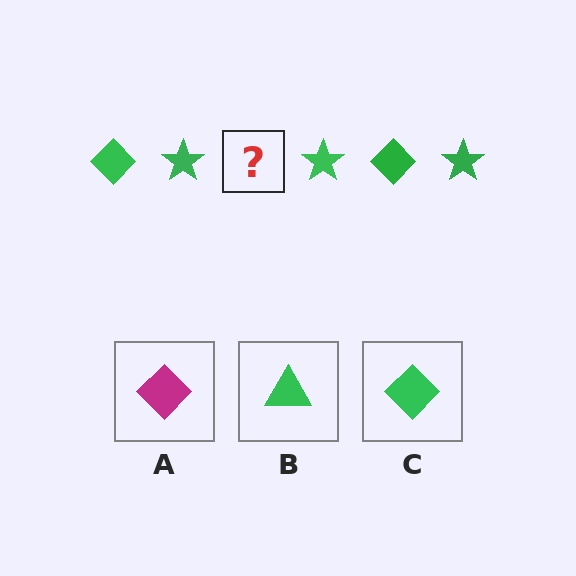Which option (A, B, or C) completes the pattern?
C.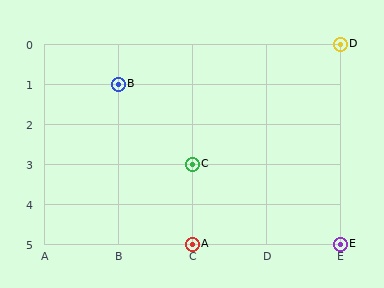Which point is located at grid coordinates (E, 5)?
Point E is at (E, 5).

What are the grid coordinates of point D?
Point D is at grid coordinates (E, 0).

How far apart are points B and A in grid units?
Points B and A are 1 column and 4 rows apart (about 4.1 grid units diagonally).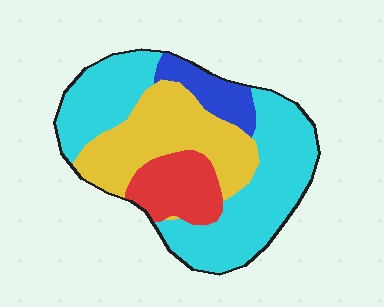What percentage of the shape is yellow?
Yellow takes up about one quarter (1/4) of the shape.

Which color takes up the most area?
Cyan, at roughly 50%.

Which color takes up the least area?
Blue, at roughly 10%.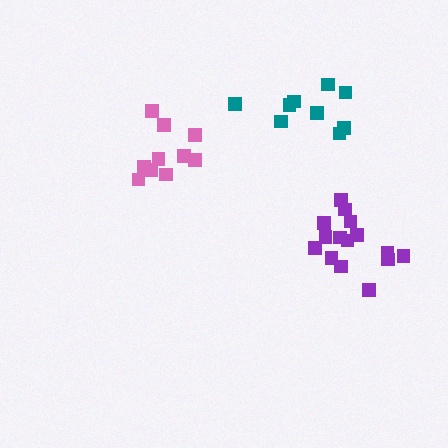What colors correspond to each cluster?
The clusters are colored: pink, purple, teal.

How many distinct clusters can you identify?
There are 3 distinct clusters.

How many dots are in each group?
Group 1: 10 dots, Group 2: 15 dots, Group 3: 9 dots (34 total).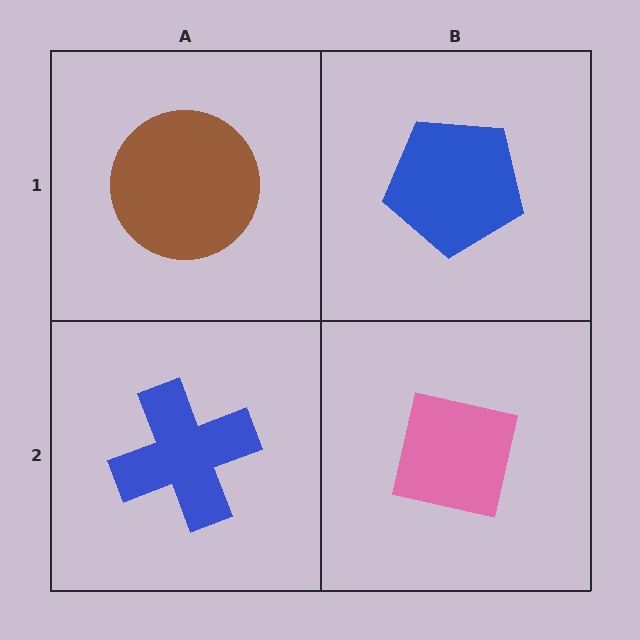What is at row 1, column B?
A blue pentagon.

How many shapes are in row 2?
2 shapes.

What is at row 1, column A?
A brown circle.